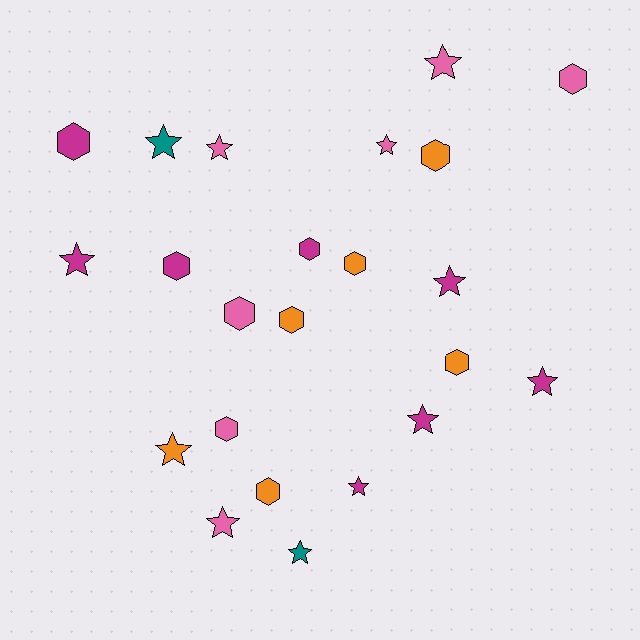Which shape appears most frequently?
Star, with 12 objects.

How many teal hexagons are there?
There are no teal hexagons.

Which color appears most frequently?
Magenta, with 8 objects.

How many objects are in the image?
There are 23 objects.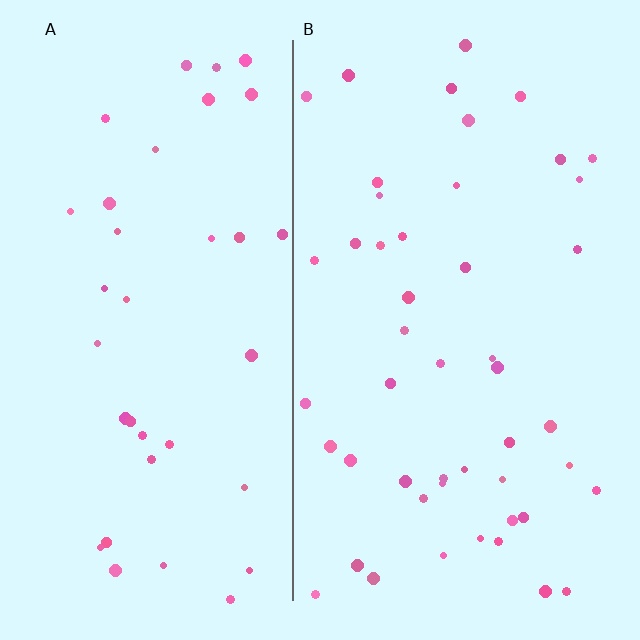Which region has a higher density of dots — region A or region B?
B (the right).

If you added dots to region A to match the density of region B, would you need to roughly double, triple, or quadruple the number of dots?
Approximately double.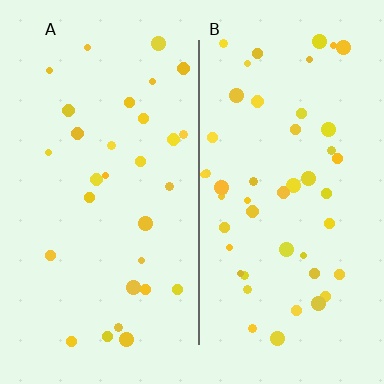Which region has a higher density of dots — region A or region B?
B (the right).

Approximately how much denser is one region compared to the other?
Approximately 1.6× — region B over region A.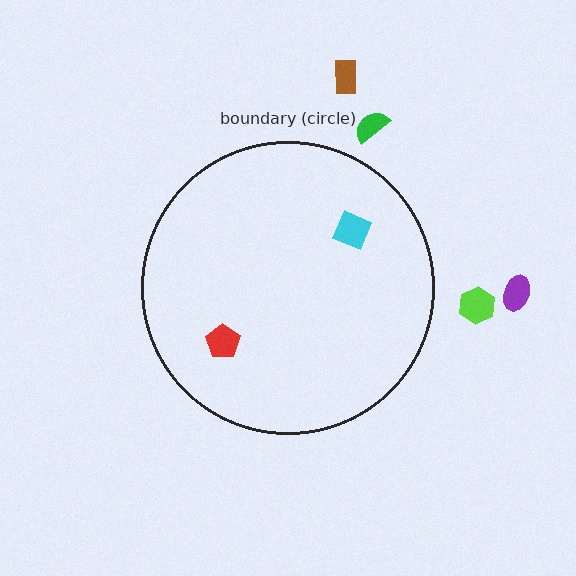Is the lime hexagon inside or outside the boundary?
Outside.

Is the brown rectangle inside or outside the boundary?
Outside.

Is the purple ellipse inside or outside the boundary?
Outside.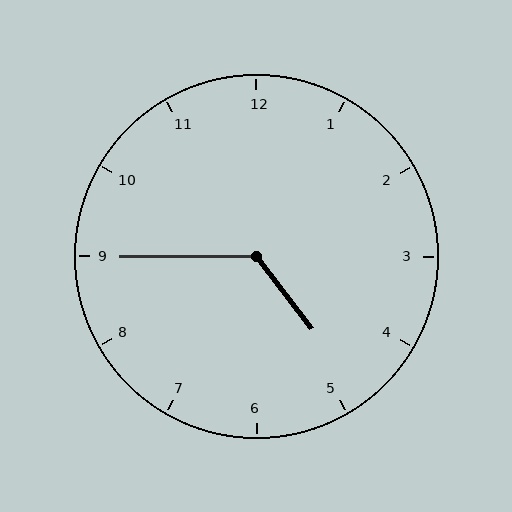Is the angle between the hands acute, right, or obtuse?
It is obtuse.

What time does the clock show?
4:45.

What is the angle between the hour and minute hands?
Approximately 128 degrees.